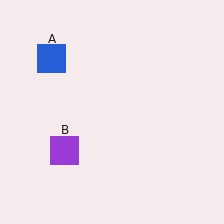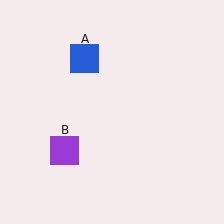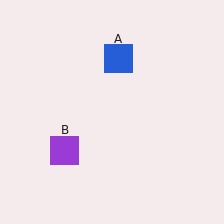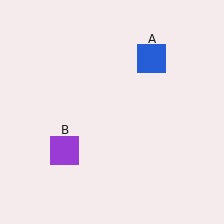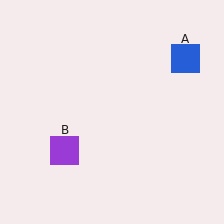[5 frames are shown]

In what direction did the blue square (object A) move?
The blue square (object A) moved right.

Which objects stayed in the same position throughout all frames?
Purple square (object B) remained stationary.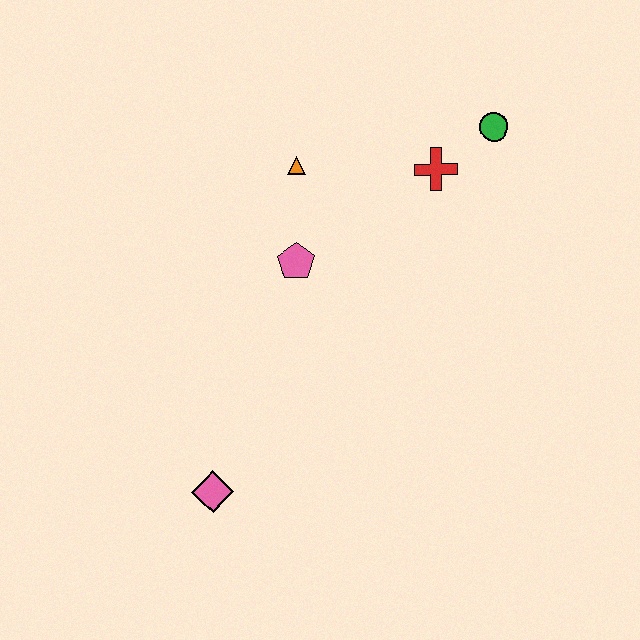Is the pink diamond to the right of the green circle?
No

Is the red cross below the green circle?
Yes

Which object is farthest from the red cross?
The pink diamond is farthest from the red cross.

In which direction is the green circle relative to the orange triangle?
The green circle is to the right of the orange triangle.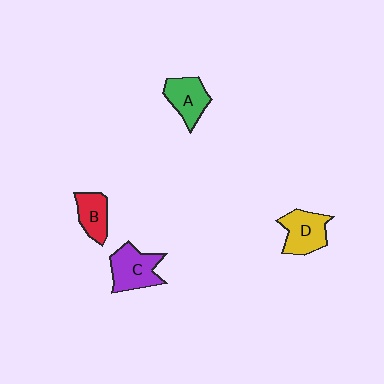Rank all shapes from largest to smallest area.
From largest to smallest: C (purple), D (yellow), A (green), B (red).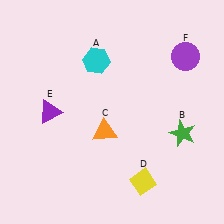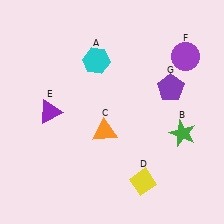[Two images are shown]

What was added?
A purple pentagon (G) was added in Image 2.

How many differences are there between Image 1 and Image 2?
There is 1 difference between the two images.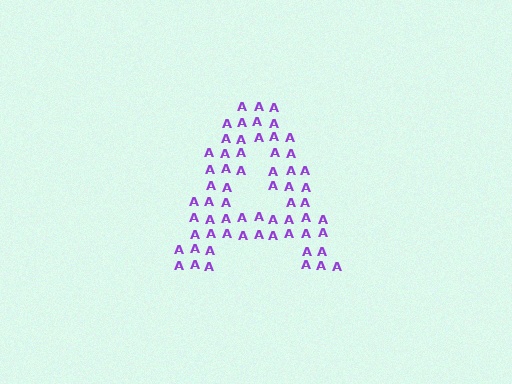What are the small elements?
The small elements are letter A's.